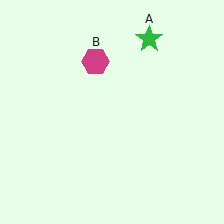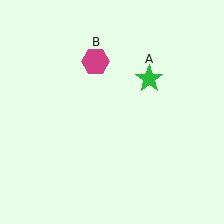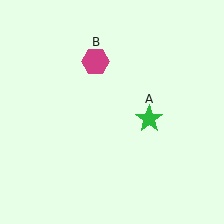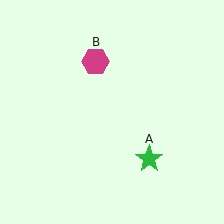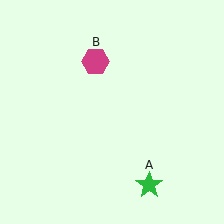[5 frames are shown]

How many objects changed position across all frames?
1 object changed position: green star (object A).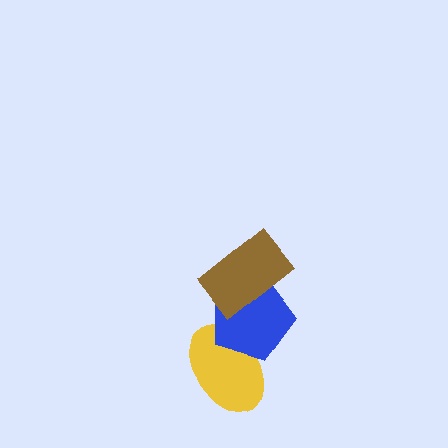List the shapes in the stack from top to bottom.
From top to bottom: the brown rectangle, the blue pentagon, the yellow ellipse.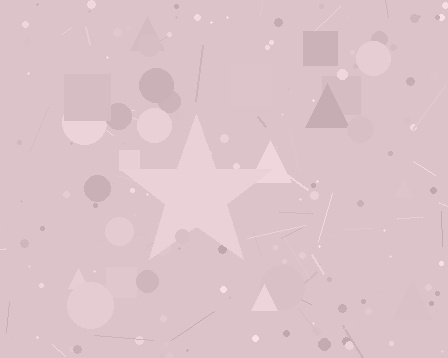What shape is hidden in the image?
A star is hidden in the image.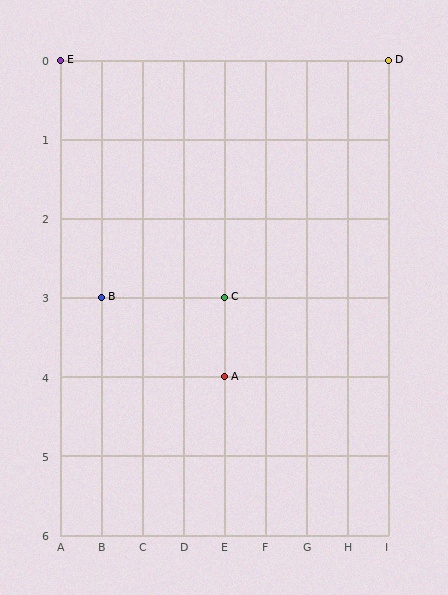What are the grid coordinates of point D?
Point D is at grid coordinates (I, 0).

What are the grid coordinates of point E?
Point E is at grid coordinates (A, 0).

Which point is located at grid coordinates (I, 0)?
Point D is at (I, 0).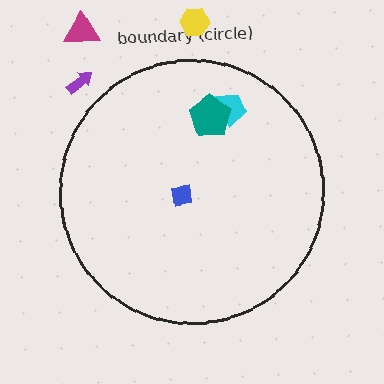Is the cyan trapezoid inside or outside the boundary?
Inside.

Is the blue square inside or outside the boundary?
Inside.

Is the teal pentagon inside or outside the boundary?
Inside.